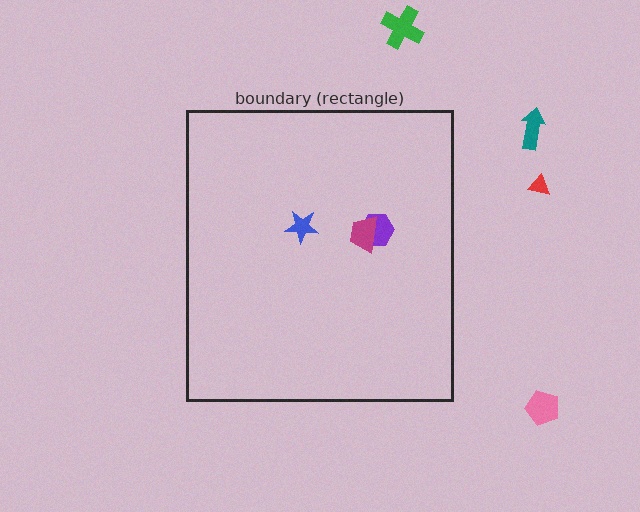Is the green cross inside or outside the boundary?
Outside.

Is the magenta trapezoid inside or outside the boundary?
Inside.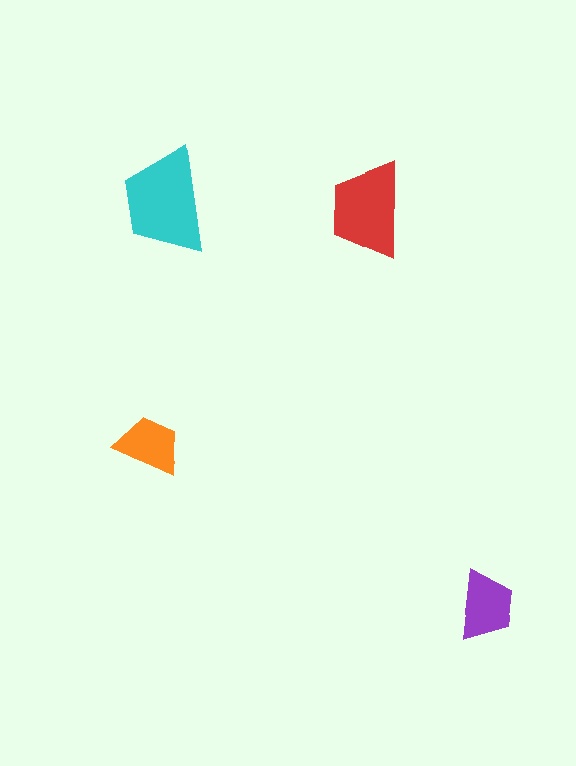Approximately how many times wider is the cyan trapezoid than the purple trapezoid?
About 1.5 times wider.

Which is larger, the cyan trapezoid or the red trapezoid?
The cyan one.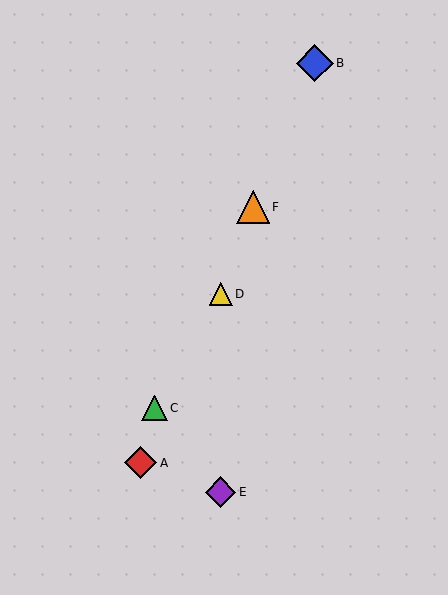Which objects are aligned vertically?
Objects D, E are aligned vertically.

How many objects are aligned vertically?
2 objects (D, E) are aligned vertically.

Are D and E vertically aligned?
Yes, both are at x≈221.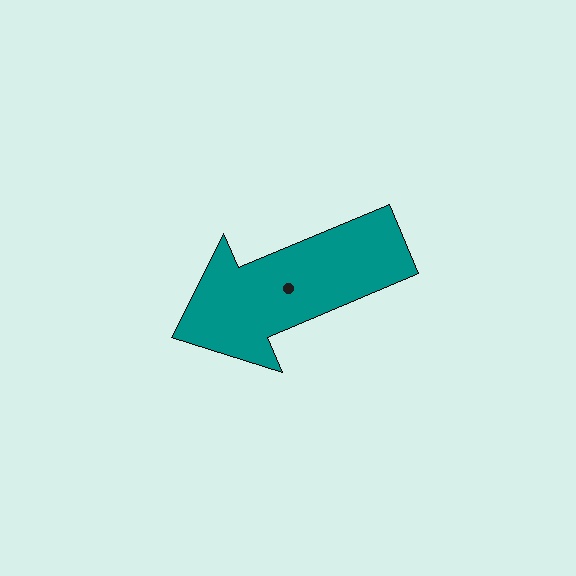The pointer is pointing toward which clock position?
Roughly 8 o'clock.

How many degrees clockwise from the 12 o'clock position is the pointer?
Approximately 247 degrees.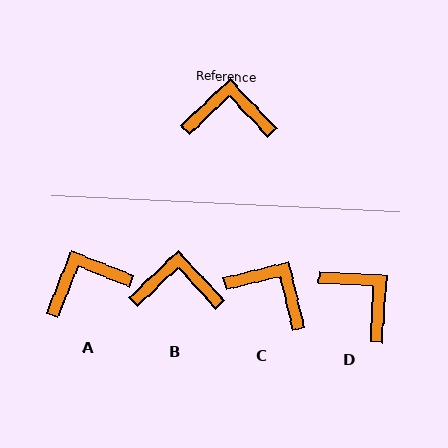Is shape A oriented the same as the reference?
No, it is off by about 25 degrees.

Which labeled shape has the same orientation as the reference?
B.